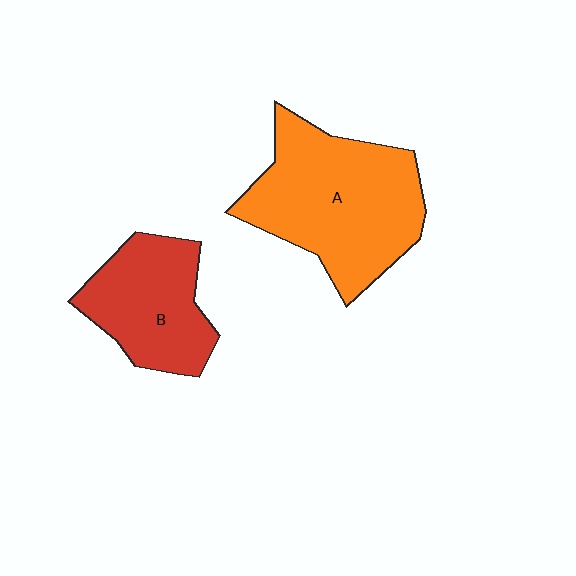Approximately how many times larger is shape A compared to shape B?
Approximately 1.6 times.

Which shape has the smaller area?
Shape B (red).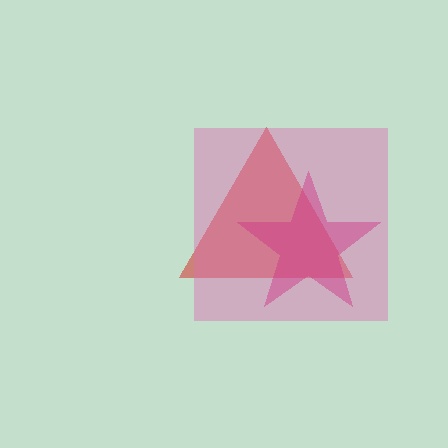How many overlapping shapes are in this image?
There are 3 overlapping shapes in the image.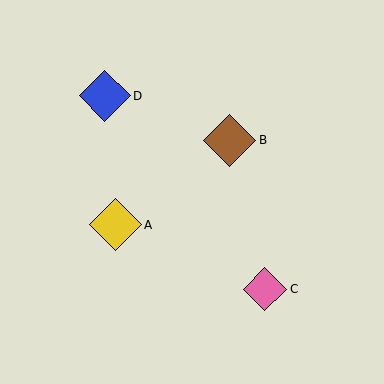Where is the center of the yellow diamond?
The center of the yellow diamond is at (115, 225).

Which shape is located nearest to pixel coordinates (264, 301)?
The pink diamond (labeled C) at (265, 289) is nearest to that location.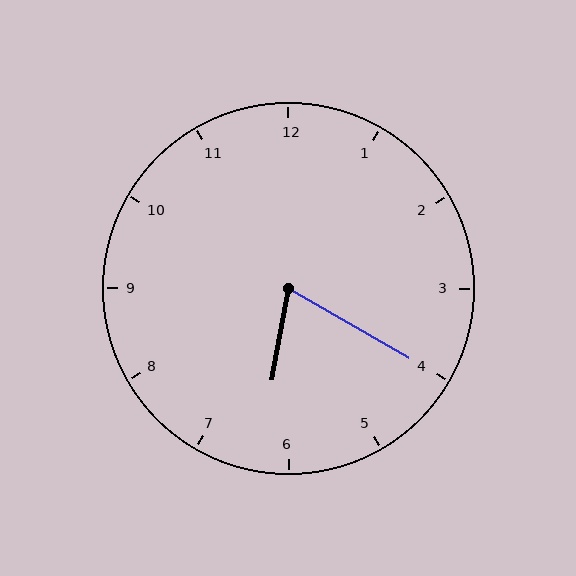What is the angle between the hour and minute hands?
Approximately 70 degrees.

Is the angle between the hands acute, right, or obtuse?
It is acute.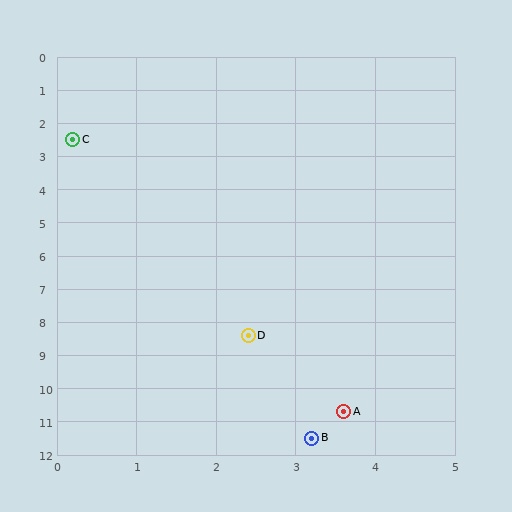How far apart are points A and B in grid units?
Points A and B are about 0.9 grid units apart.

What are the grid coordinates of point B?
Point B is at approximately (3.2, 11.5).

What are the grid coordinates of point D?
Point D is at approximately (2.4, 8.4).